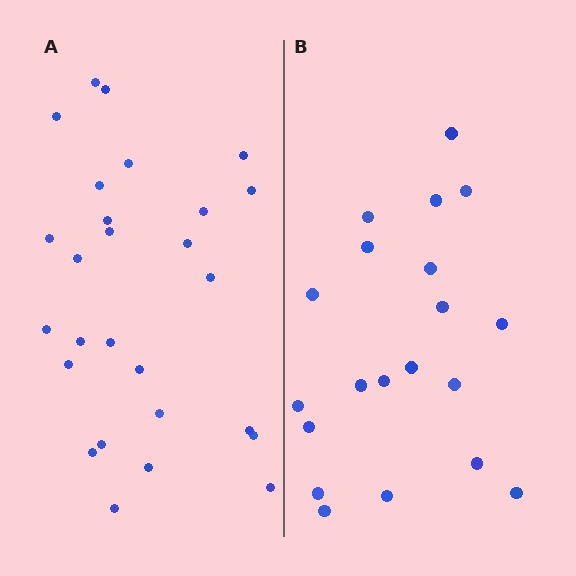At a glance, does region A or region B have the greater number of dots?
Region A (the left region) has more dots.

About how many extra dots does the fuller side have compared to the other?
Region A has roughly 8 or so more dots than region B.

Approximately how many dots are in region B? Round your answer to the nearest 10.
About 20 dots.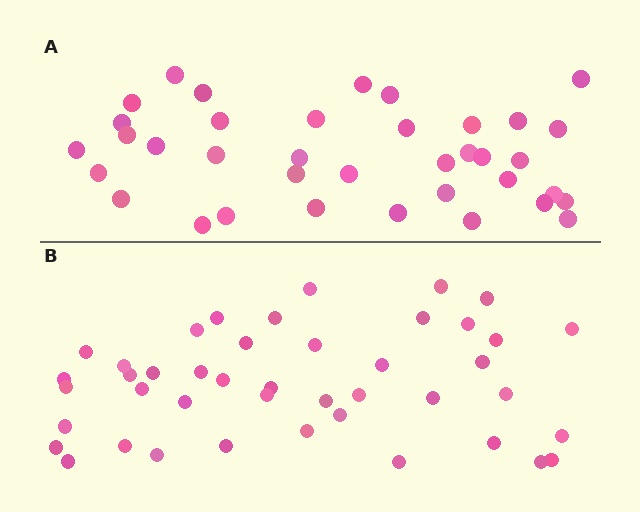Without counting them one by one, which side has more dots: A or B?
Region B (the bottom region) has more dots.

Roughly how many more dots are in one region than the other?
Region B has about 6 more dots than region A.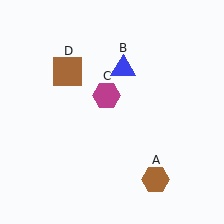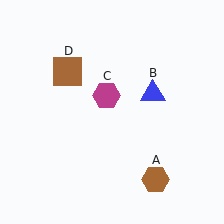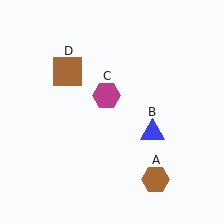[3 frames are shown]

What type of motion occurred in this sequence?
The blue triangle (object B) rotated clockwise around the center of the scene.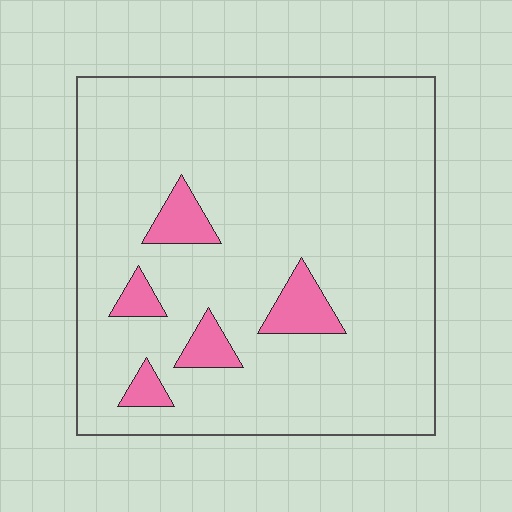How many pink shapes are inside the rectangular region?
5.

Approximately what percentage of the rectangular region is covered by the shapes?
Approximately 10%.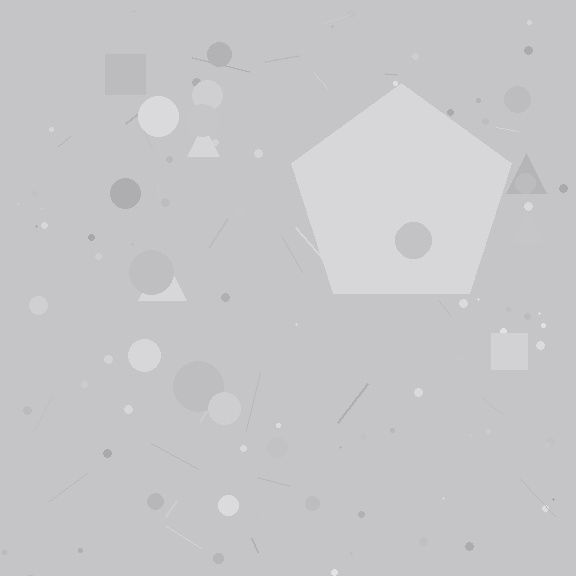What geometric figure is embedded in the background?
A pentagon is embedded in the background.